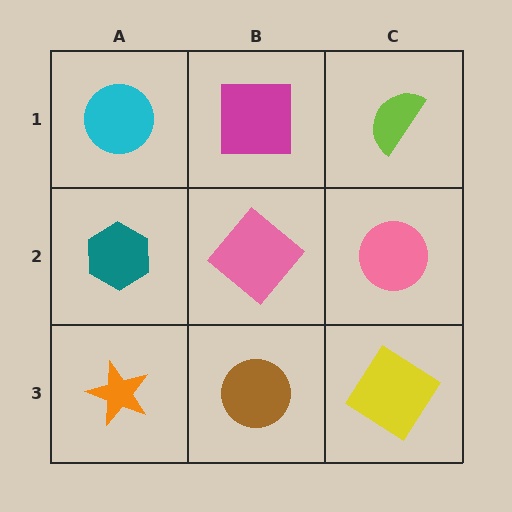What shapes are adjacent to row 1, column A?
A teal hexagon (row 2, column A), a magenta square (row 1, column B).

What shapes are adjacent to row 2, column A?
A cyan circle (row 1, column A), an orange star (row 3, column A), a pink diamond (row 2, column B).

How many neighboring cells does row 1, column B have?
3.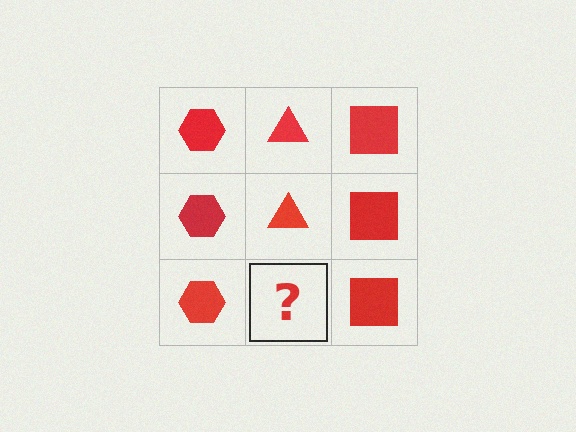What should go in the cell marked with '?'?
The missing cell should contain a red triangle.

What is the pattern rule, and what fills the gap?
The rule is that each column has a consistent shape. The gap should be filled with a red triangle.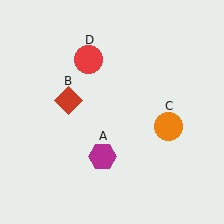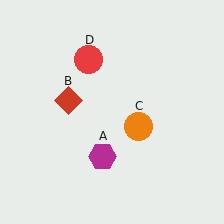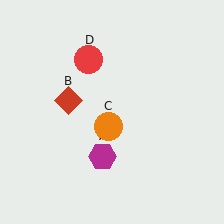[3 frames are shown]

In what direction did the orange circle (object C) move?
The orange circle (object C) moved left.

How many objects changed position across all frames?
1 object changed position: orange circle (object C).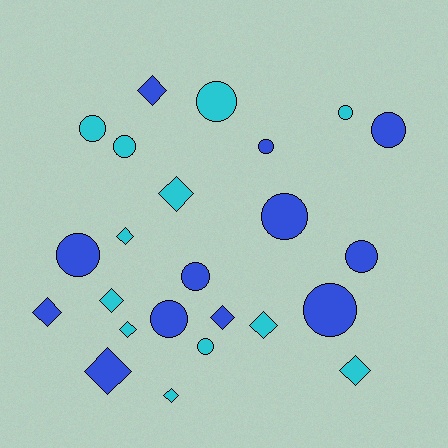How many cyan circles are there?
There are 5 cyan circles.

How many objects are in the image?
There are 24 objects.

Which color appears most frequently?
Cyan, with 12 objects.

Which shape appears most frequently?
Circle, with 13 objects.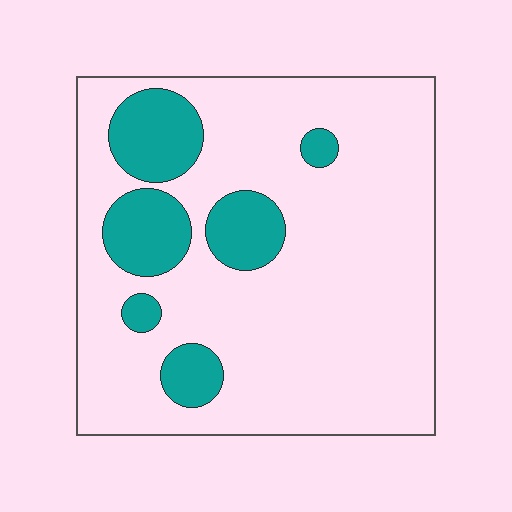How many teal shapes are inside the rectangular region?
6.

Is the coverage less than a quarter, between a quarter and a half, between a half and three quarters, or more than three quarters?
Less than a quarter.